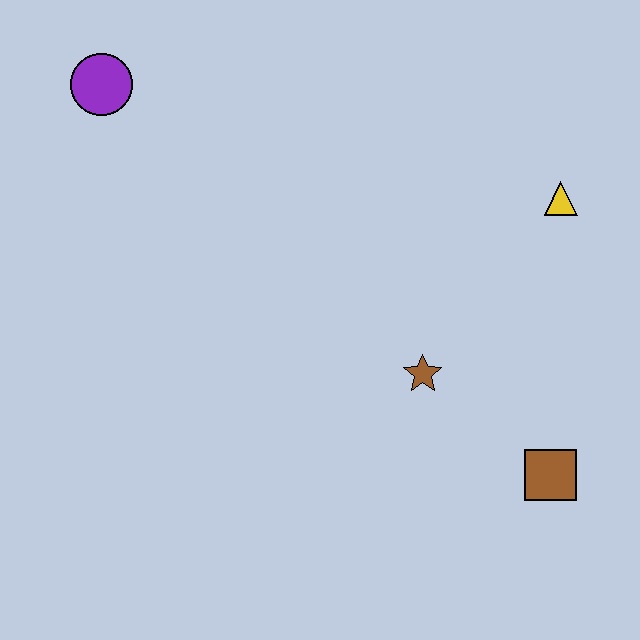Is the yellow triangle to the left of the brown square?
No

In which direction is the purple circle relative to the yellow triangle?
The purple circle is to the left of the yellow triangle.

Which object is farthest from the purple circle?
The brown square is farthest from the purple circle.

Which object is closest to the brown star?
The brown square is closest to the brown star.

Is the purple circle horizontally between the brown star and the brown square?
No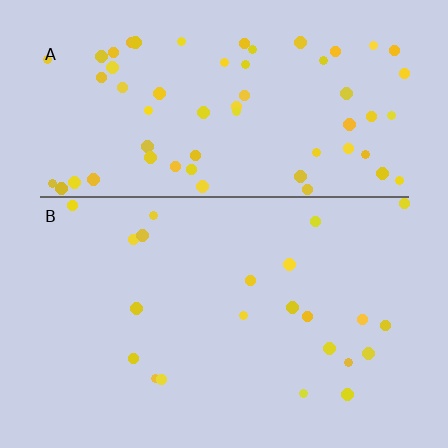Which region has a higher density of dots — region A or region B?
A (the top).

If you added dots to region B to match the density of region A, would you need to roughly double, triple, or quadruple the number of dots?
Approximately triple.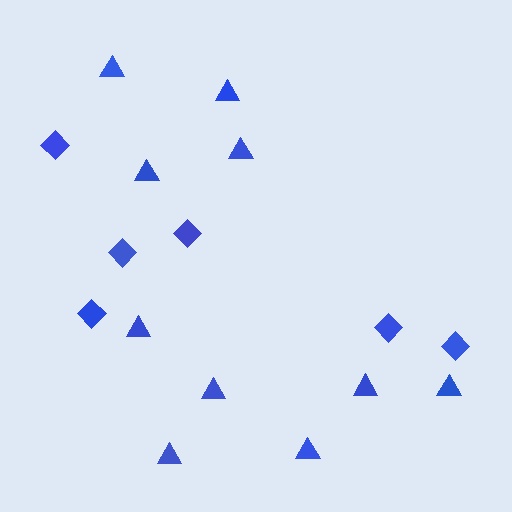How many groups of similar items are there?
There are 2 groups: one group of diamonds (6) and one group of triangles (10).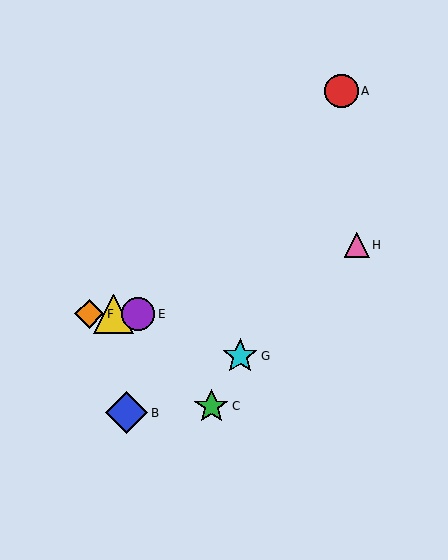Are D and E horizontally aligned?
Yes, both are at y≈314.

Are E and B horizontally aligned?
No, E is at y≈314 and B is at y≈413.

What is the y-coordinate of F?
Object F is at y≈314.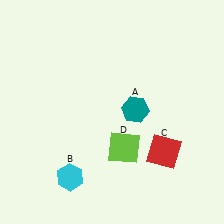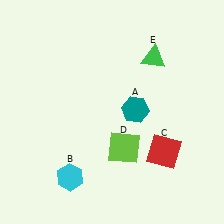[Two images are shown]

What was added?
A green triangle (E) was added in Image 2.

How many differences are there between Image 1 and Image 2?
There is 1 difference between the two images.